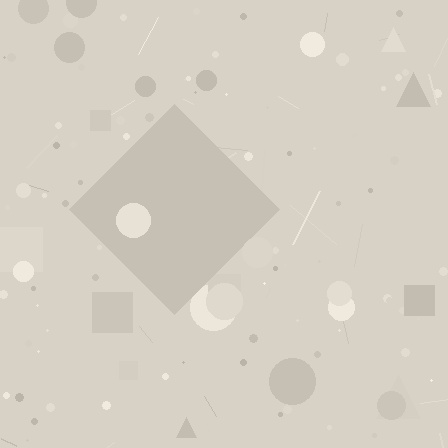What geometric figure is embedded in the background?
A diamond is embedded in the background.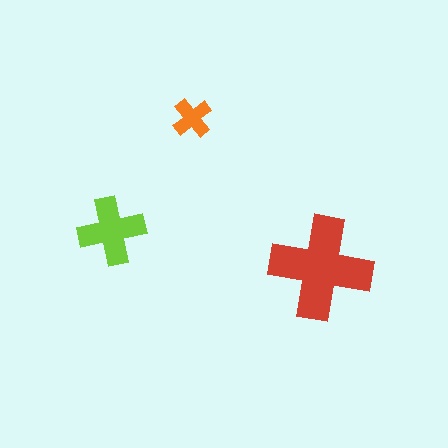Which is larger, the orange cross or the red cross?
The red one.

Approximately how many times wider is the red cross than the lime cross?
About 1.5 times wider.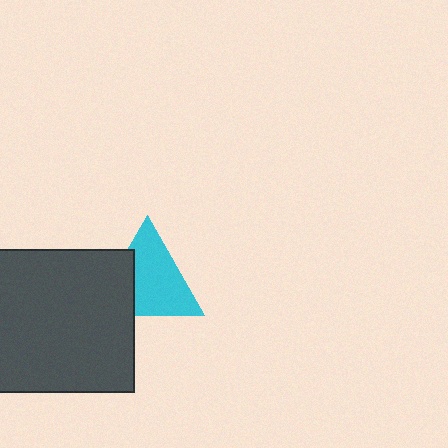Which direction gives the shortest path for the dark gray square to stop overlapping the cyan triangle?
Moving left gives the shortest separation.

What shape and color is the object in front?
The object in front is a dark gray square.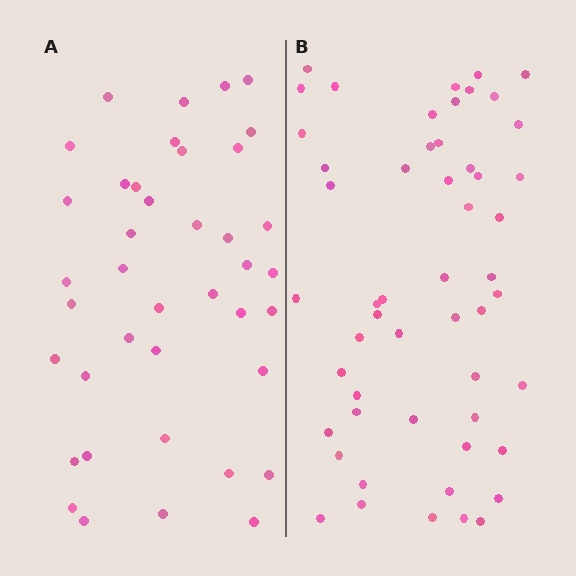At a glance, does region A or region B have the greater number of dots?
Region B (the right region) has more dots.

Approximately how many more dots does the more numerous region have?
Region B has approximately 15 more dots than region A.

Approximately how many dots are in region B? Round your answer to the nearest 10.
About 50 dots. (The exact count is 53, which rounds to 50.)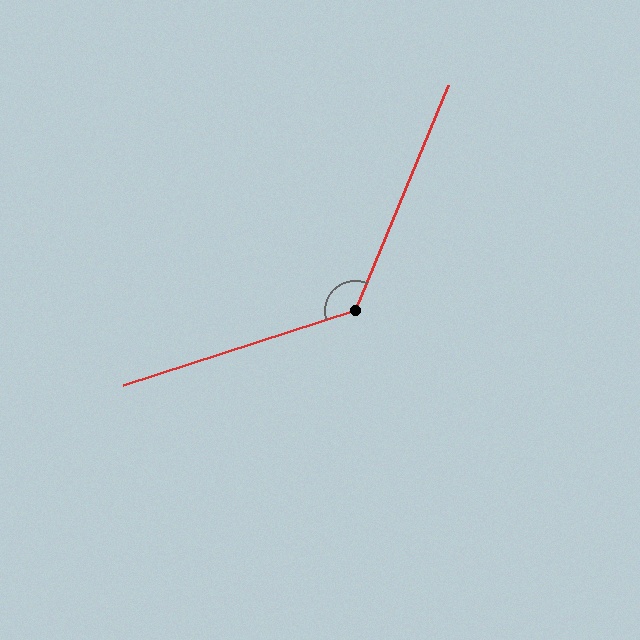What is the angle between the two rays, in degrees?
Approximately 130 degrees.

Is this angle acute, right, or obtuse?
It is obtuse.